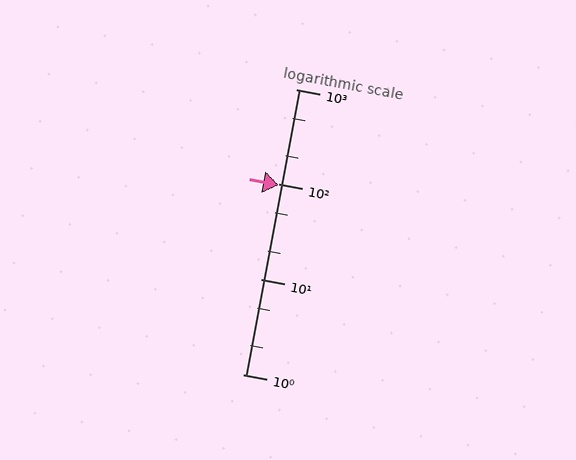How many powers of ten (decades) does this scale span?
The scale spans 3 decades, from 1 to 1000.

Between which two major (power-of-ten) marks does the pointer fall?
The pointer is between 10 and 100.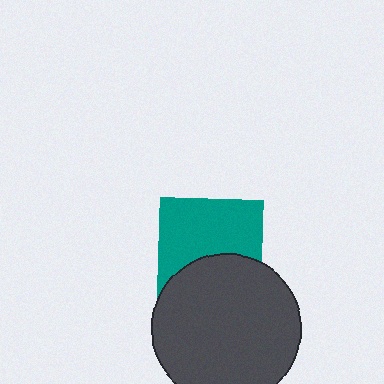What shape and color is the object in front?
The object in front is a dark gray circle.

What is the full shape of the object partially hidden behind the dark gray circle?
The partially hidden object is a teal square.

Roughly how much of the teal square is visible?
About half of it is visible (roughly 62%).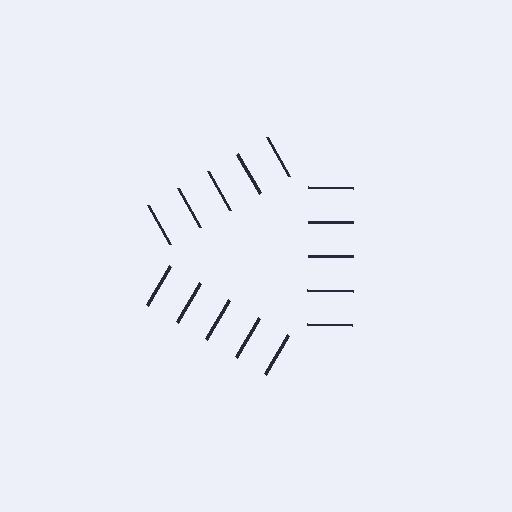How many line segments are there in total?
15 — 5 along each of the 3 edges.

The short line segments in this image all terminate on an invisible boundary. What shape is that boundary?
An illusory triangle — the line segments terminate on its edges but no continuous stroke is drawn.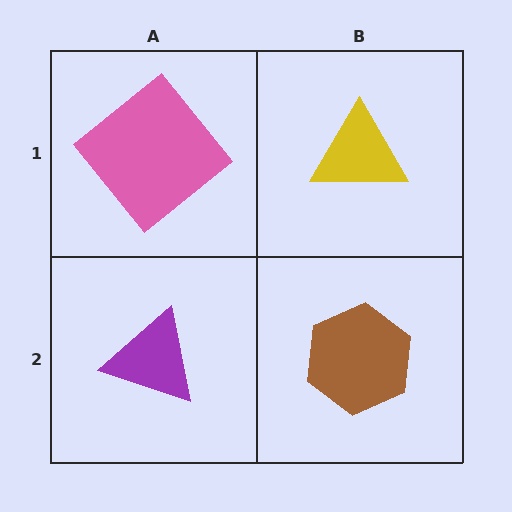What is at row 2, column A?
A purple triangle.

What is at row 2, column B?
A brown hexagon.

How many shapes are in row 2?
2 shapes.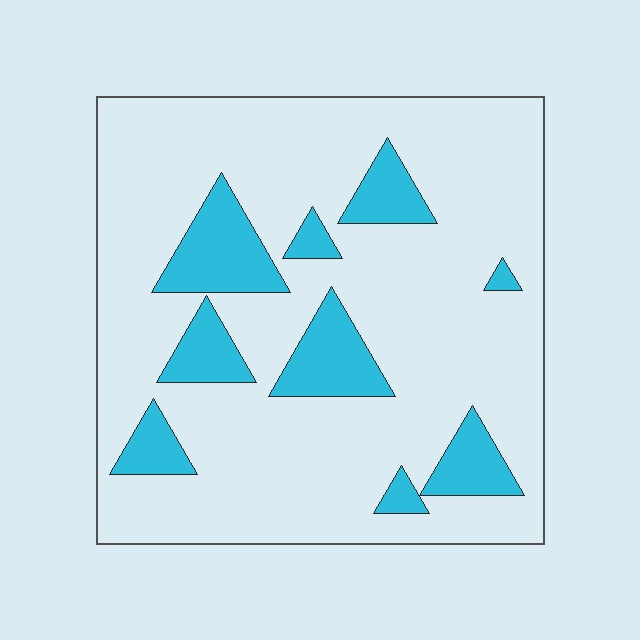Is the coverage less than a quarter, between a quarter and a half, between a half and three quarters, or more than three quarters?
Less than a quarter.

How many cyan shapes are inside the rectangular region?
9.